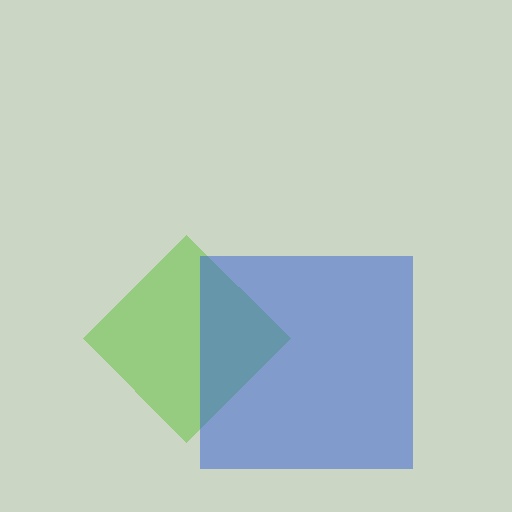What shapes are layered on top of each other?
The layered shapes are: a lime diamond, a blue square.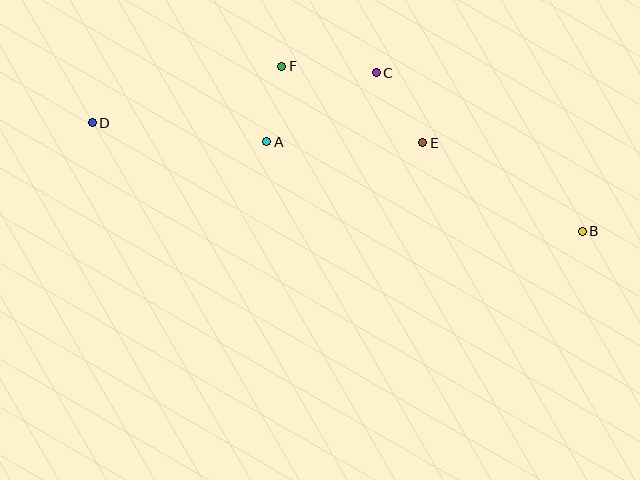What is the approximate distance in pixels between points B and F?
The distance between B and F is approximately 343 pixels.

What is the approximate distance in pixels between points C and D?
The distance between C and D is approximately 289 pixels.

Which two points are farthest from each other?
Points B and D are farthest from each other.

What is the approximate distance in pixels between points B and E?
The distance between B and E is approximately 182 pixels.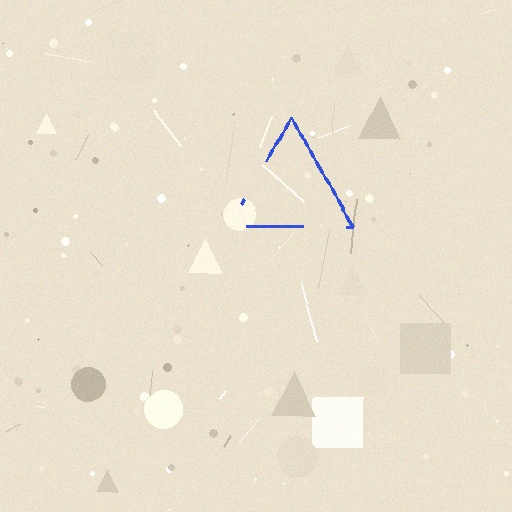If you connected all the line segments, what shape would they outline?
They would outline a triangle.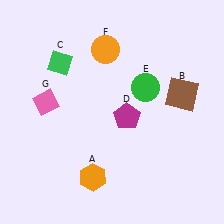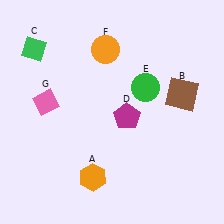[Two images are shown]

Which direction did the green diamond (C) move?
The green diamond (C) moved left.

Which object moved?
The green diamond (C) moved left.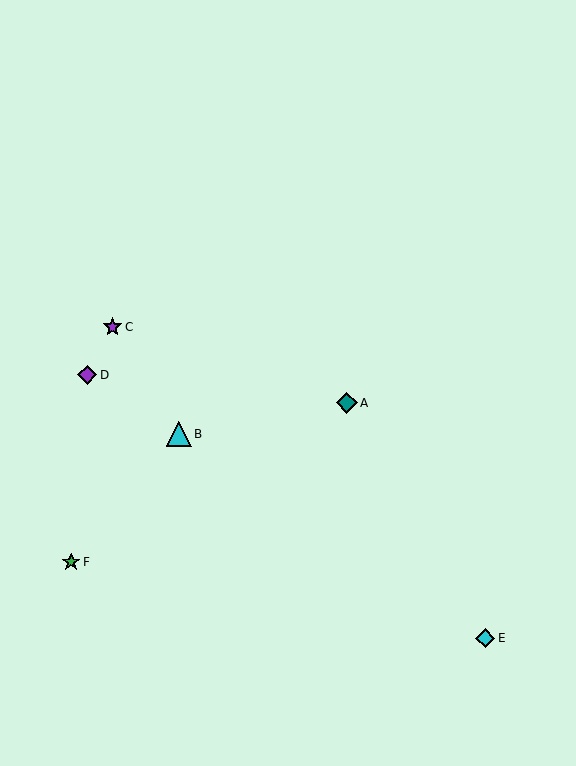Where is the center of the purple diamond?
The center of the purple diamond is at (87, 375).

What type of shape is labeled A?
Shape A is a teal diamond.